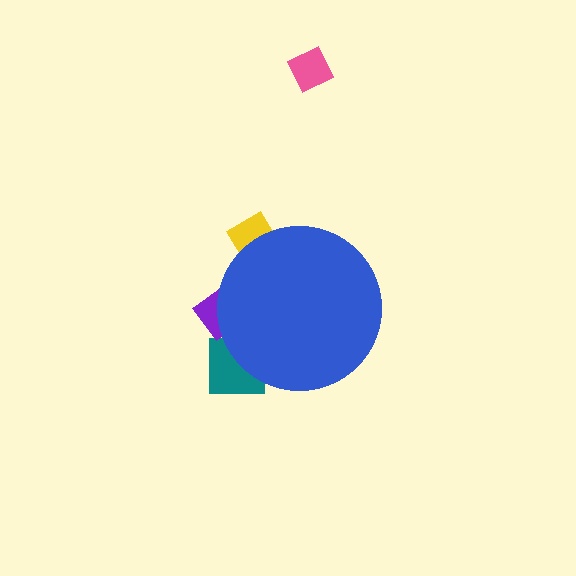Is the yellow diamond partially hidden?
Yes, the yellow diamond is partially hidden behind the blue circle.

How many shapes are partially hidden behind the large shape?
3 shapes are partially hidden.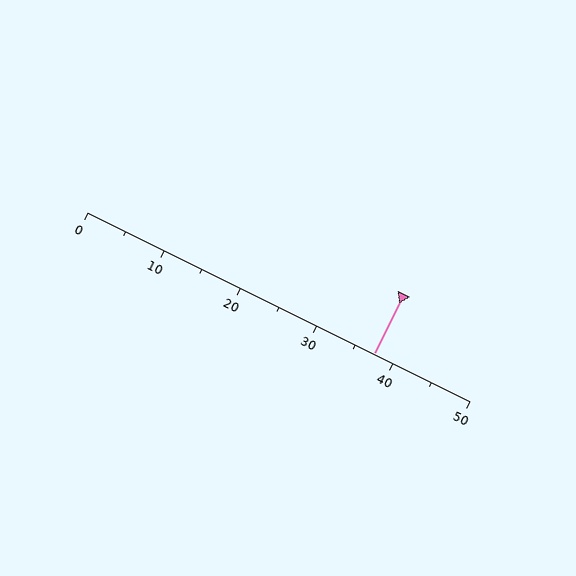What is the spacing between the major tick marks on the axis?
The major ticks are spaced 10 apart.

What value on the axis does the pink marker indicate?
The marker indicates approximately 37.5.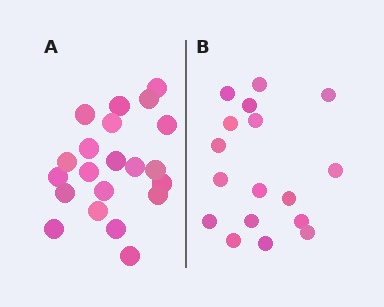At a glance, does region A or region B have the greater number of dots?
Region A (the left region) has more dots.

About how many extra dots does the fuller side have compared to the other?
Region A has about 4 more dots than region B.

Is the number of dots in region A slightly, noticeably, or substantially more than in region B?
Region A has only slightly more — the two regions are fairly close. The ratio is roughly 1.2 to 1.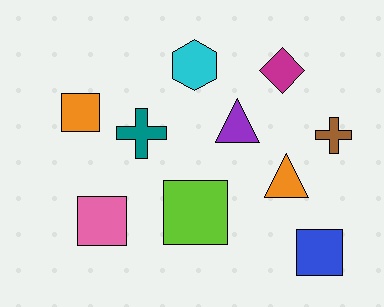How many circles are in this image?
There are no circles.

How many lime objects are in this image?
There is 1 lime object.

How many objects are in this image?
There are 10 objects.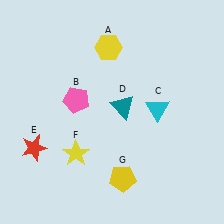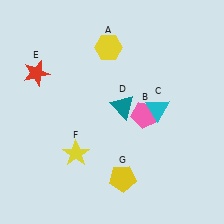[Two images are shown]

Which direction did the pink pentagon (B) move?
The pink pentagon (B) moved right.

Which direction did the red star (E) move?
The red star (E) moved up.